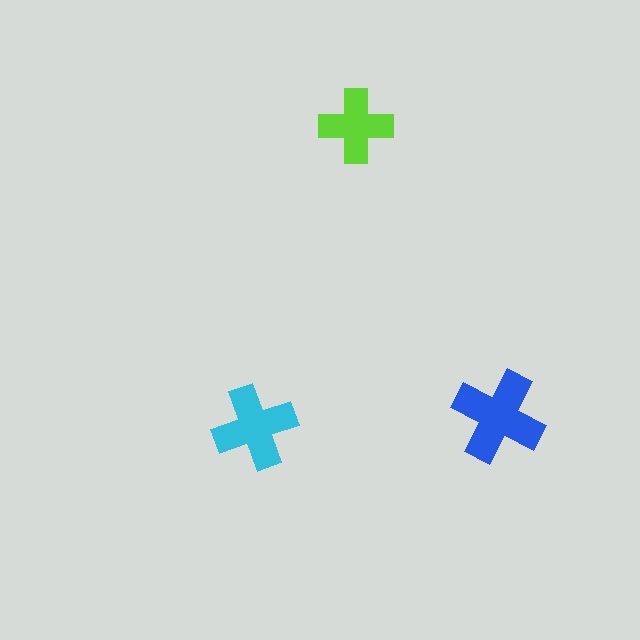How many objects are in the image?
There are 3 objects in the image.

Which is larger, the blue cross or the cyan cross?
The blue one.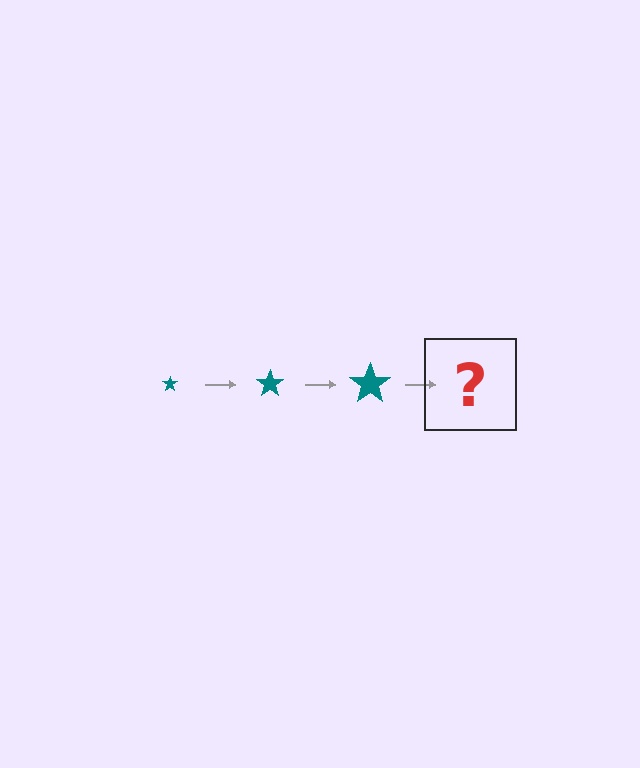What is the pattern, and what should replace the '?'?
The pattern is that the star gets progressively larger each step. The '?' should be a teal star, larger than the previous one.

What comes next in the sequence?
The next element should be a teal star, larger than the previous one.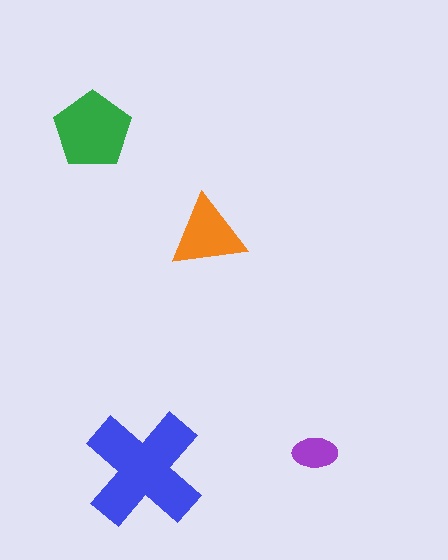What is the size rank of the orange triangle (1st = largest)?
3rd.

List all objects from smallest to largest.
The purple ellipse, the orange triangle, the green pentagon, the blue cross.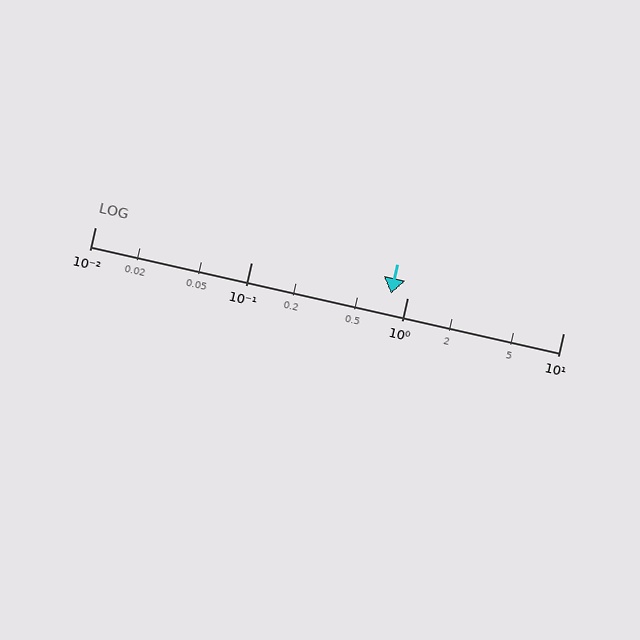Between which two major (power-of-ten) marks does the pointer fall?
The pointer is between 0.1 and 1.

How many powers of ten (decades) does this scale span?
The scale spans 3 decades, from 0.01 to 10.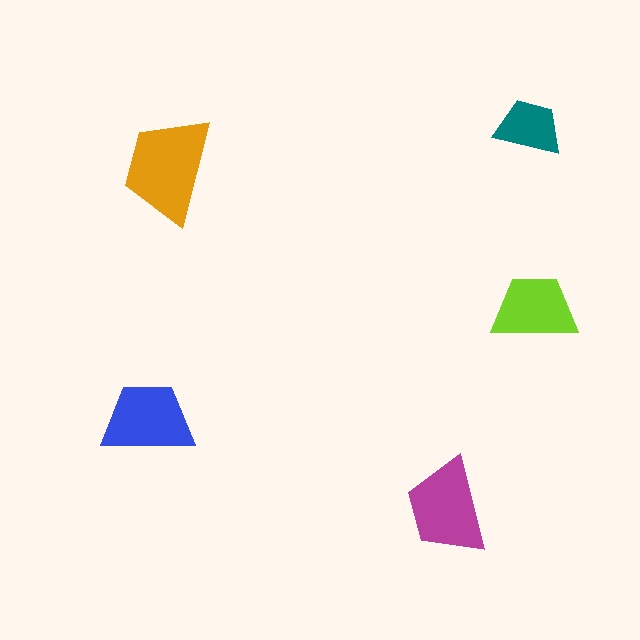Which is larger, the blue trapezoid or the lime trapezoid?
The blue one.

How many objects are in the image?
There are 5 objects in the image.